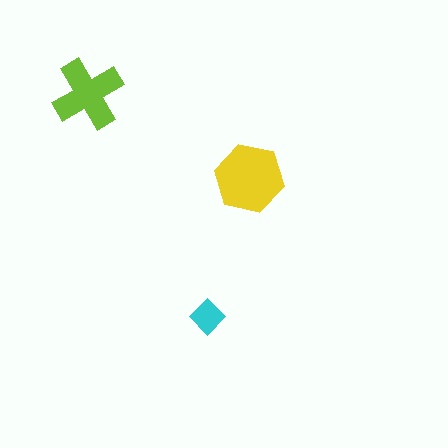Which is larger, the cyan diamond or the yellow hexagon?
The yellow hexagon.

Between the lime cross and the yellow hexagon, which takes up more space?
The yellow hexagon.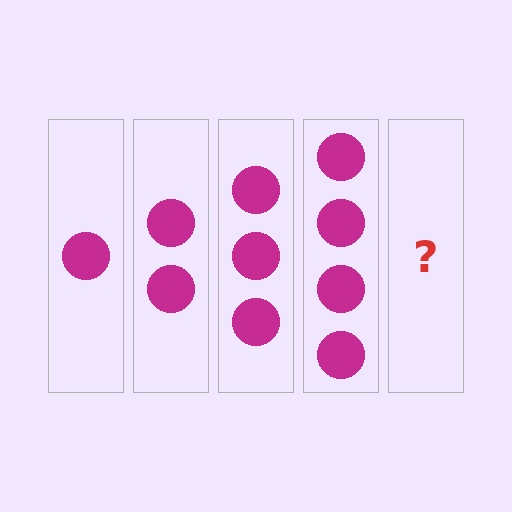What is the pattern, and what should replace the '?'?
The pattern is that each step adds one more circle. The '?' should be 5 circles.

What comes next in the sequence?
The next element should be 5 circles.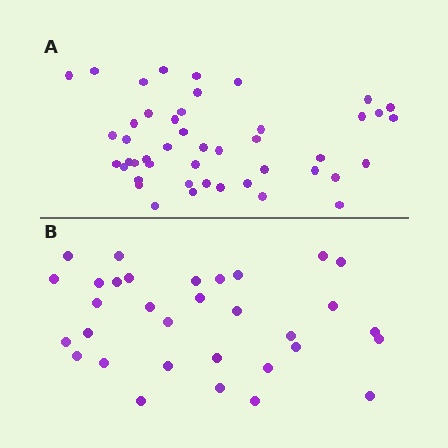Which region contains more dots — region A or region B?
Region A (the top region) has more dots.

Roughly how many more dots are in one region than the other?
Region A has approximately 15 more dots than region B.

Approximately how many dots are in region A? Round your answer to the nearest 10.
About 50 dots. (The exact count is 46, which rounds to 50.)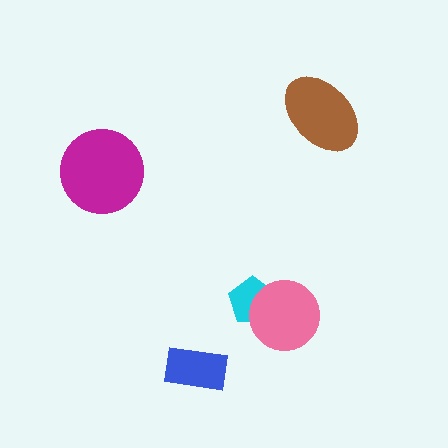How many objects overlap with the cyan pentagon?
1 object overlaps with the cyan pentagon.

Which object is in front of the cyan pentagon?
The pink circle is in front of the cyan pentagon.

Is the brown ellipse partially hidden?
No, no other shape covers it.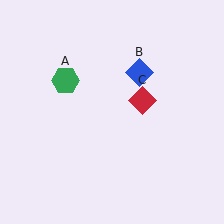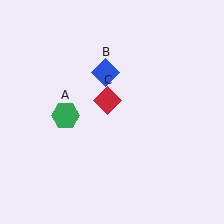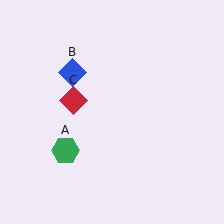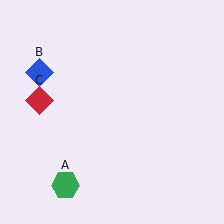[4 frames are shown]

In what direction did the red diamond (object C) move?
The red diamond (object C) moved left.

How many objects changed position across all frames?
3 objects changed position: green hexagon (object A), blue diamond (object B), red diamond (object C).